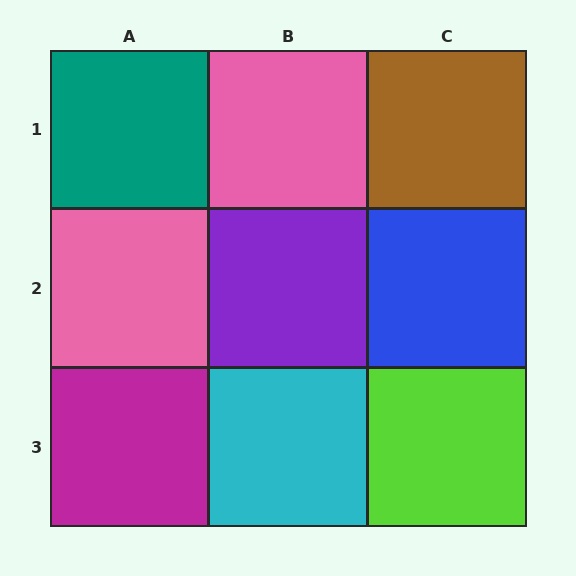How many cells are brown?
1 cell is brown.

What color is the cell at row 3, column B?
Cyan.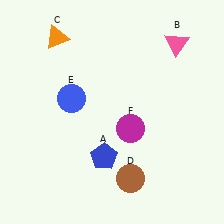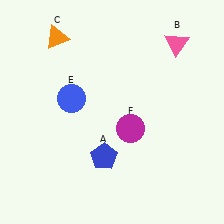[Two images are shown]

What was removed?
The brown circle (D) was removed in Image 2.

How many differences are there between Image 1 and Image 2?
There is 1 difference between the two images.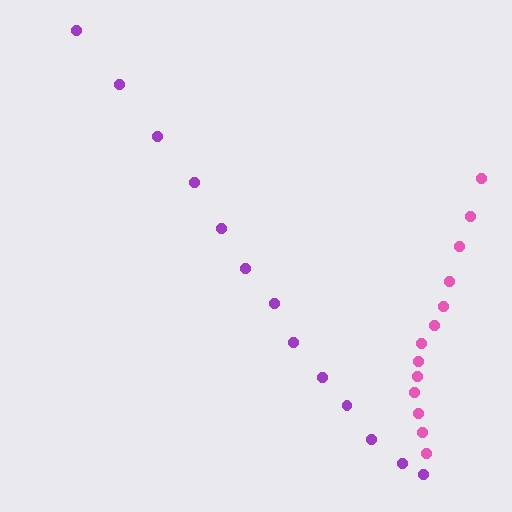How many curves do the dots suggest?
There are 2 distinct paths.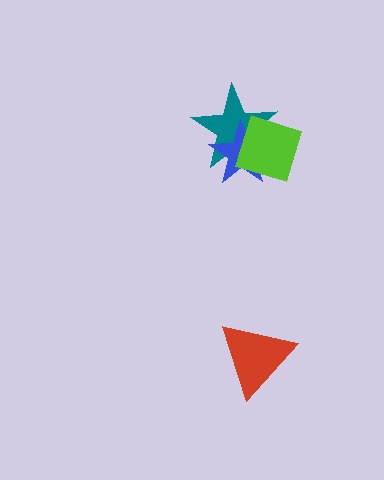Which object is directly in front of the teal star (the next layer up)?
The blue star is directly in front of the teal star.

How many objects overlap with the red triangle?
0 objects overlap with the red triangle.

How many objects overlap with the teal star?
2 objects overlap with the teal star.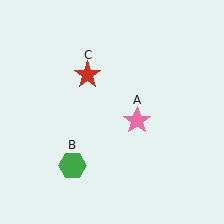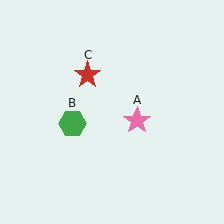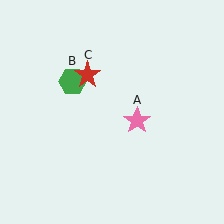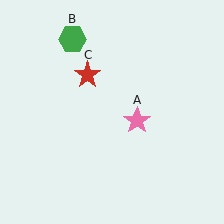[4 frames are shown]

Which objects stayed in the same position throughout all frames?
Pink star (object A) and red star (object C) remained stationary.